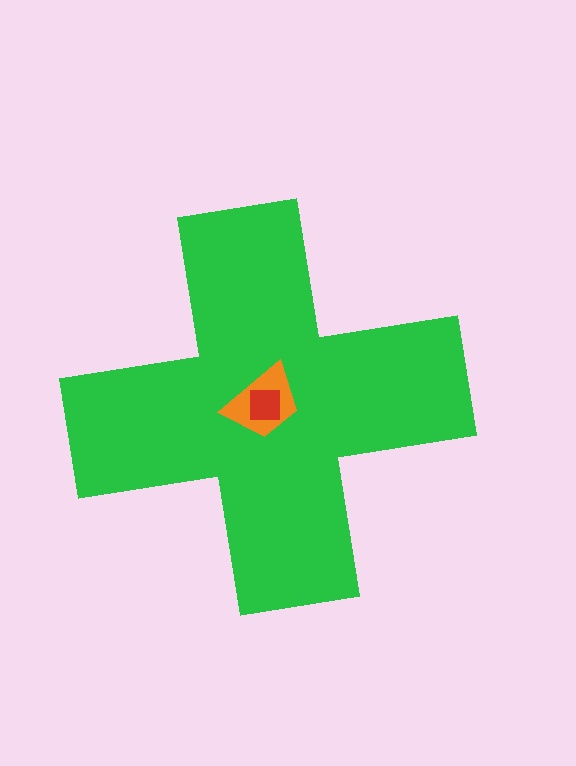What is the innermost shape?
The red square.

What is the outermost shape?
The green cross.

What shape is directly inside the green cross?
The orange trapezoid.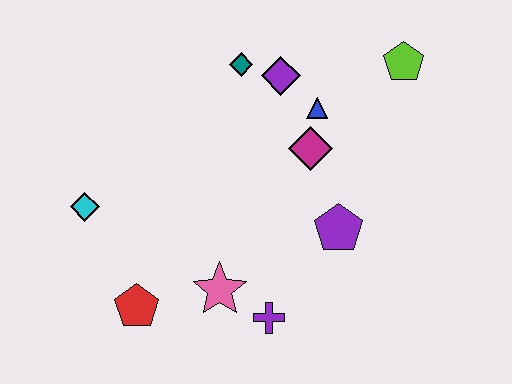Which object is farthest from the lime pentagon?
The red pentagon is farthest from the lime pentagon.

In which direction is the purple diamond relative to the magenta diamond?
The purple diamond is above the magenta diamond.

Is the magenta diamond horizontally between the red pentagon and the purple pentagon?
Yes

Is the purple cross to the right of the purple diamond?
No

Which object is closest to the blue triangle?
The magenta diamond is closest to the blue triangle.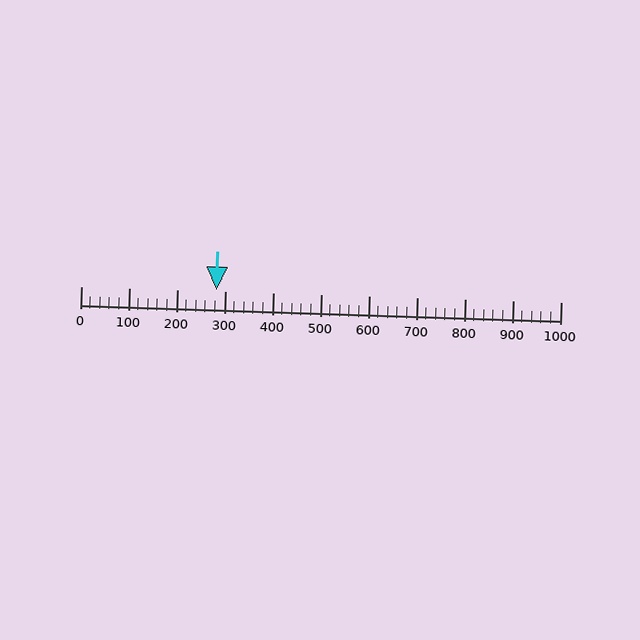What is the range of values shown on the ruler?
The ruler shows values from 0 to 1000.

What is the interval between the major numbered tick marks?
The major tick marks are spaced 100 units apart.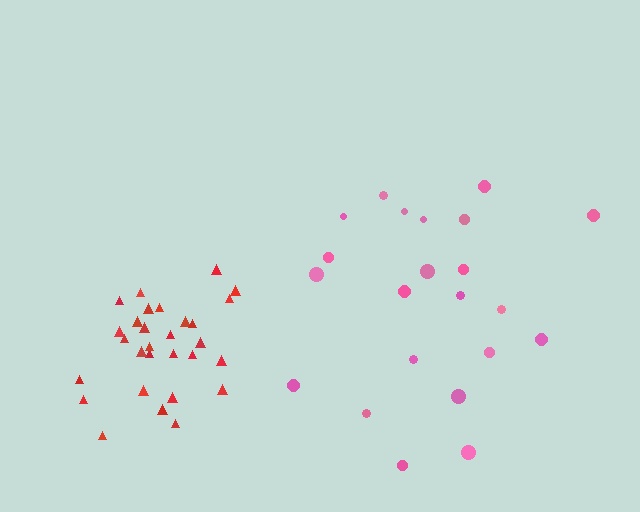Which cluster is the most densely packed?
Red.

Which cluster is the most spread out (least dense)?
Pink.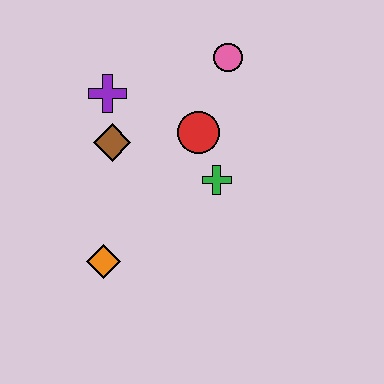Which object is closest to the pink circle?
The red circle is closest to the pink circle.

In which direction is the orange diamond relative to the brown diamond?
The orange diamond is below the brown diamond.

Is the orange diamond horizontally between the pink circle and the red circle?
No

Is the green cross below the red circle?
Yes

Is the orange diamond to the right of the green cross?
No